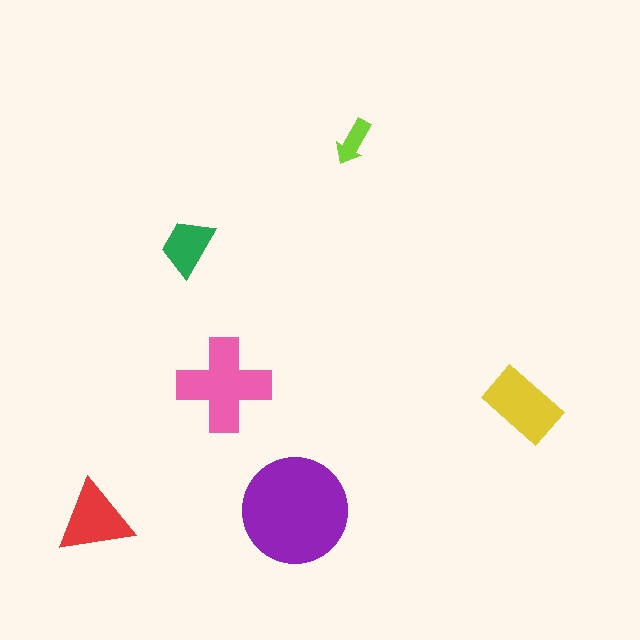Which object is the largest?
The purple circle.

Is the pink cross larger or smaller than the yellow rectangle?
Larger.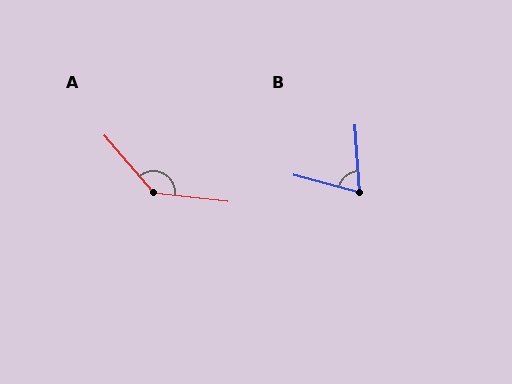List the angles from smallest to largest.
B (72°), A (137°).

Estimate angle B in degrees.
Approximately 72 degrees.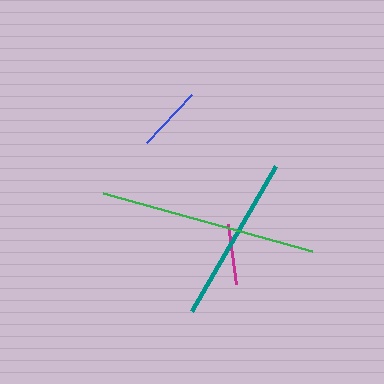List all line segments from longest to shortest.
From longest to shortest: green, teal, blue, magenta.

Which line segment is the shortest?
The magenta line is the shortest at approximately 60 pixels.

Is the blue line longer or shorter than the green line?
The green line is longer than the blue line.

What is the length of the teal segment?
The teal segment is approximately 167 pixels long.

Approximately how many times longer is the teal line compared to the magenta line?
The teal line is approximately 2.8 times the length of the magenta line.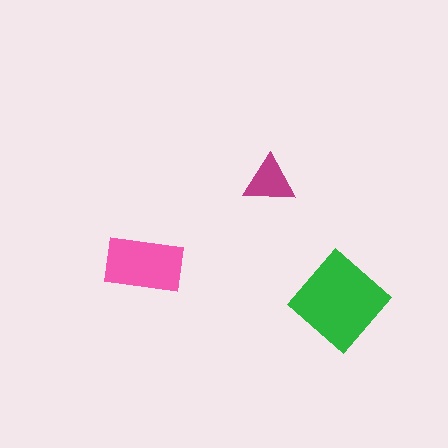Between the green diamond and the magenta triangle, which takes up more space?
The green diamond.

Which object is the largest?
The green diamond.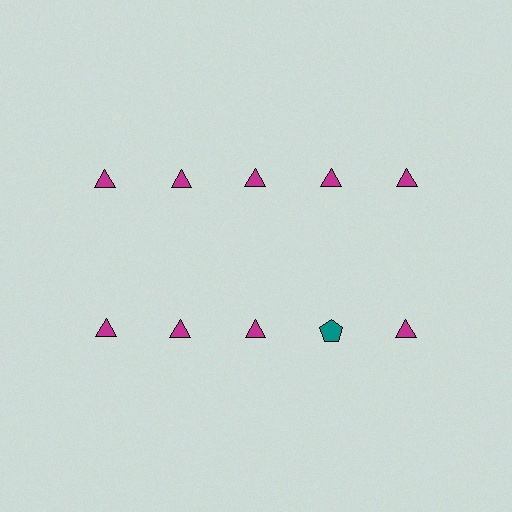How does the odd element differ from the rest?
It differs in both color (teal instead of magenta) and shape (pentagon instead of triangle).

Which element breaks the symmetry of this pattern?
The teal pentagon in the second row, second from right column breaks the symmetry. All other shapes are magenta triangles.